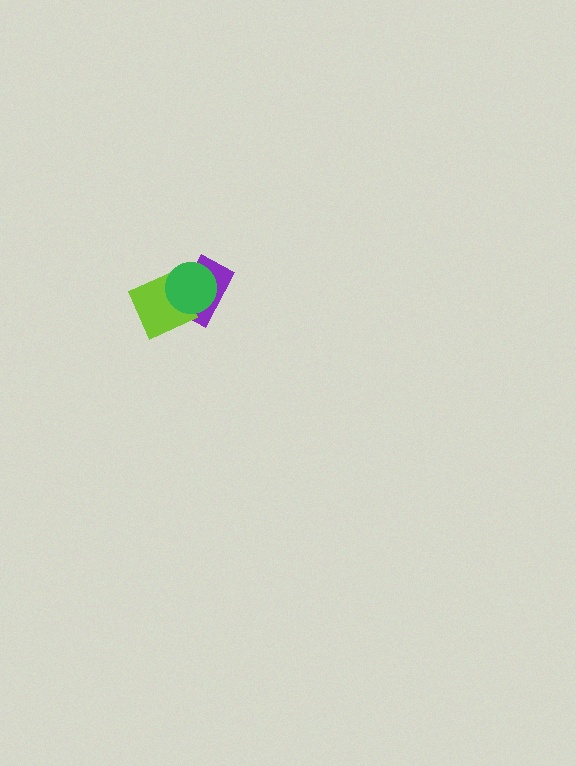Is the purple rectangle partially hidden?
Yes, it is partially covered by another shape.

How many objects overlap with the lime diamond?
2 objects overlap with the lime diamond.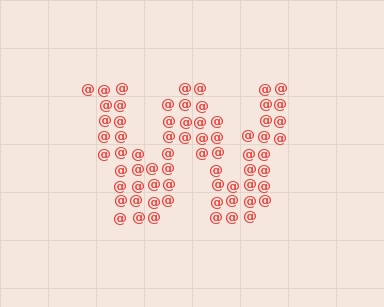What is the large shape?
The large shape is the letter W.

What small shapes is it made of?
It is made of small at signs.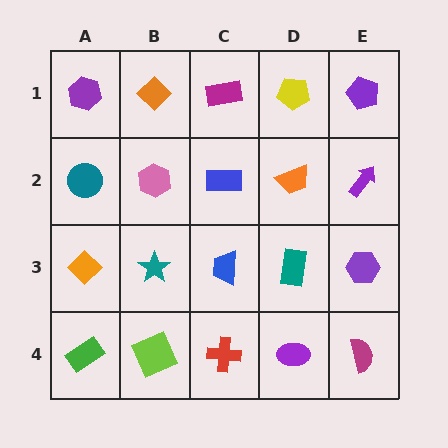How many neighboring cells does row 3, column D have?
4.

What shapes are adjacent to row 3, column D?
An orange trapezoid (row 2, column D), a purple ellipse (row 4, column D), a blue trapezoid (row 3, column C), a purple hexagon (row 3, column E).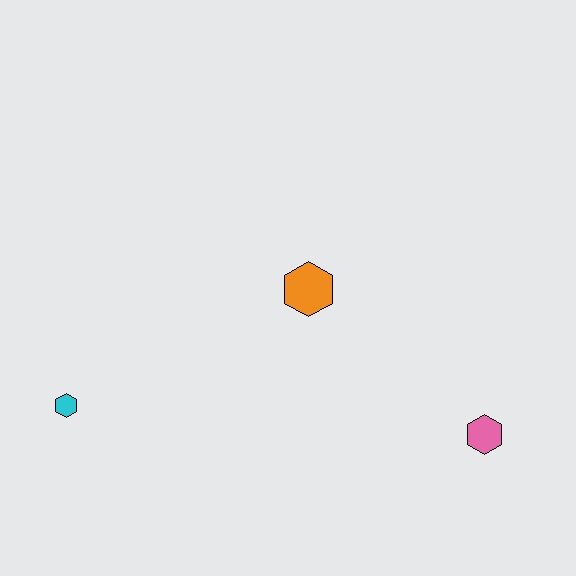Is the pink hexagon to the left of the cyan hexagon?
No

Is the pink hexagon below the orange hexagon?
Yes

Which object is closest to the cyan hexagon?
The orange hexagon is closest to the cyan hexagon.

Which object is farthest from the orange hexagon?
The cyan hexagon is farthest from the orange hexagon.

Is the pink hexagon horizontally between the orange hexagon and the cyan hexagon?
No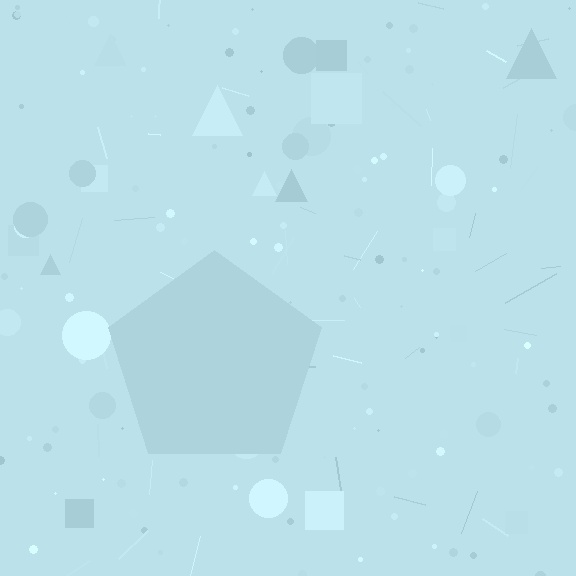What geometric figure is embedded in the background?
A pentagon is embedded in the background.